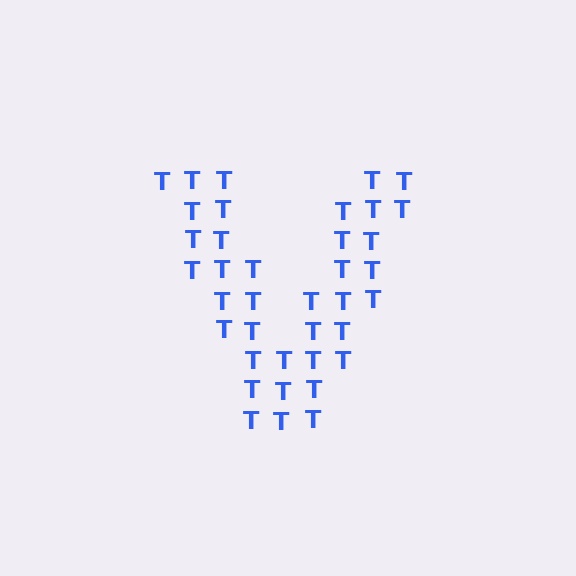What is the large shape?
The large shape is the letter V.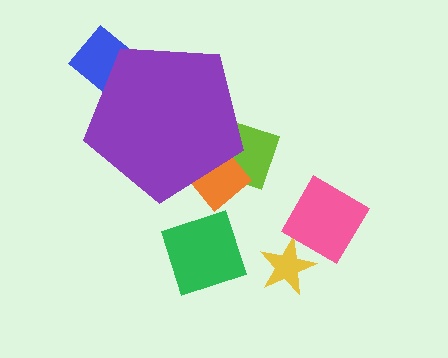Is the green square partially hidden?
No, the green square is fully visible.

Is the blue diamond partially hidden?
Yes, the blue diamond is partially hidden behind the purple pentagon.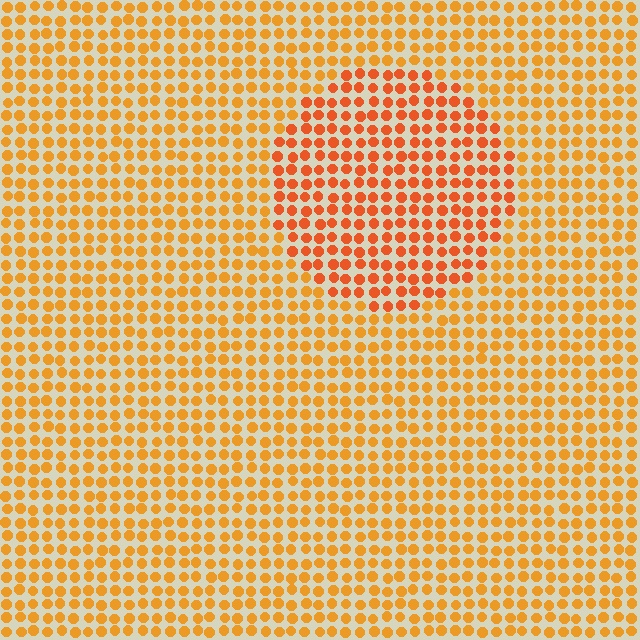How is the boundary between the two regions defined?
The boundary is defined purely by a slight shift in hue (about 21 degrees). Spacing, size, and orientation are identical on both sides.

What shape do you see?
I see a circle.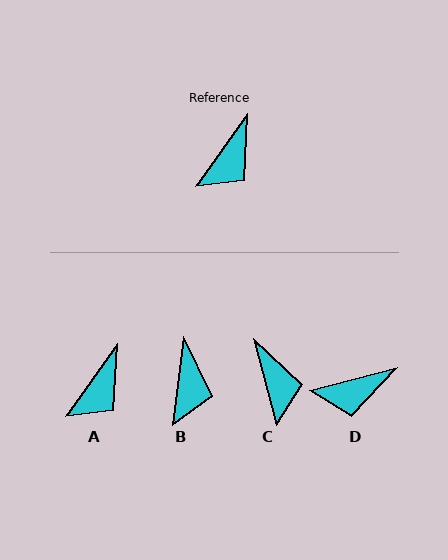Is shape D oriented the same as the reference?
No, it is off by about 40 degrees.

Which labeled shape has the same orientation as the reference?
A.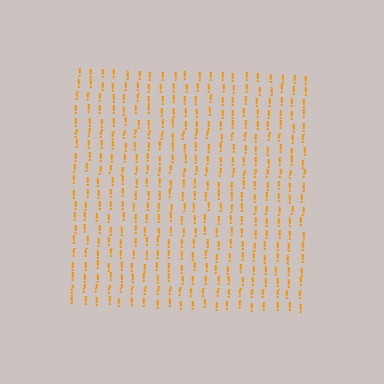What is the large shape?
The large shape is a square.